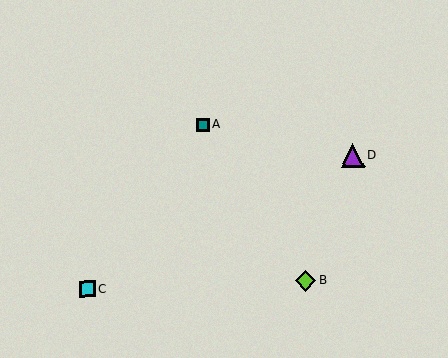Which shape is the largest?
The purple triangle (labeled D) is the largest.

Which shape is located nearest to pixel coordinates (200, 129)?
The teal square (labeled A) at (203, 125) is nearest to that location.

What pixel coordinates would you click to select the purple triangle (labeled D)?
Click at (352, 156) to select the purple triangle D.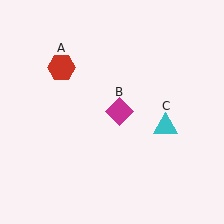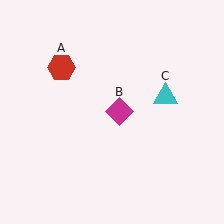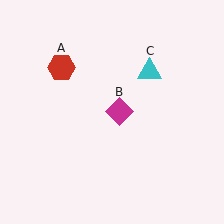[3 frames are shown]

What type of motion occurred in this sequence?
The cyan triangle (object C) rotated counterclockwise around the center of the scene.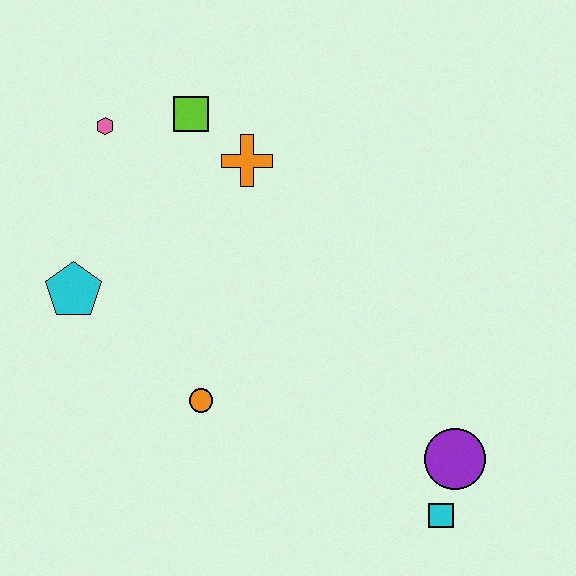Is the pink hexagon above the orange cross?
Yes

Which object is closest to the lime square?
The orange cross is closest to the lime square.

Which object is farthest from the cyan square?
The pink hexagon is farthest from the cyan square.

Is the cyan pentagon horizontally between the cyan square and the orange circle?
No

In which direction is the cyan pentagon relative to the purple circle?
The cyan pentagon is to the left of the purple circle.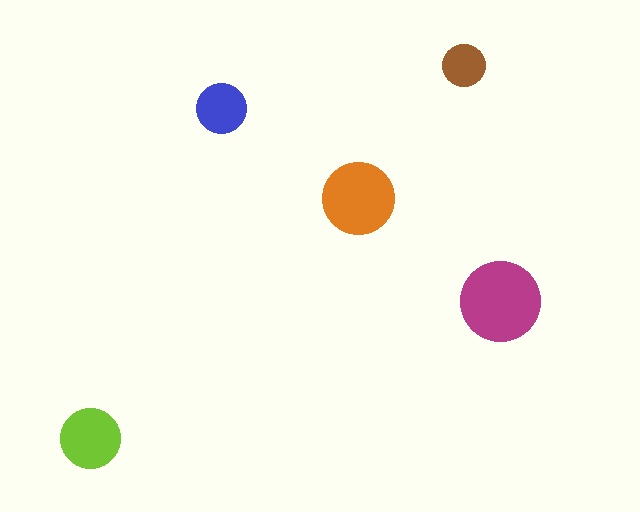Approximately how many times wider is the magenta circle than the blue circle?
About 1.5 times wider.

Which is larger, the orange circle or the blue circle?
The orange one.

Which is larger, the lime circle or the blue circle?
The lime one.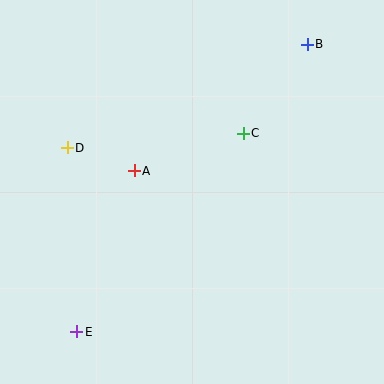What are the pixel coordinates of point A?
Point A is at (134, 171).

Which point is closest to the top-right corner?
Point B is closest to the top-right corner.